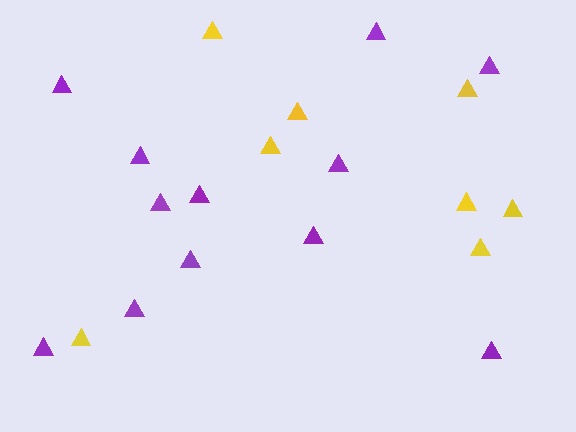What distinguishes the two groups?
There are 2 groups: one group of purple triangles (12) and one group of yellow triangles (8).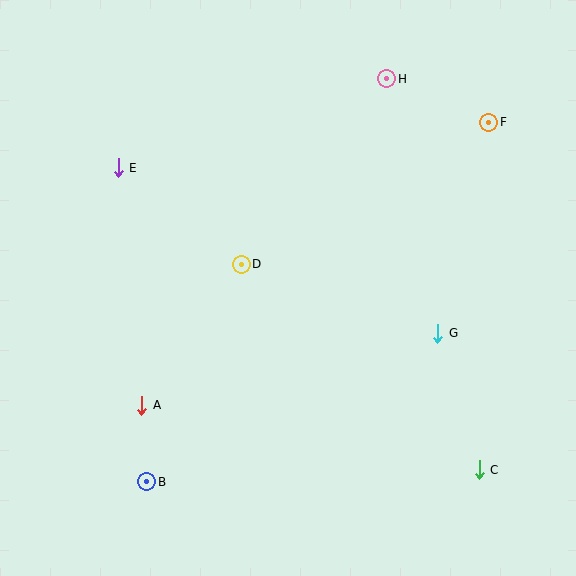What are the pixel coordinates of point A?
Point A is at (142, 405).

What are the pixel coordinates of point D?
Point D is at (241, 264).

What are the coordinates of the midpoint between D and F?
The midpoint between D and F is at (365, 193).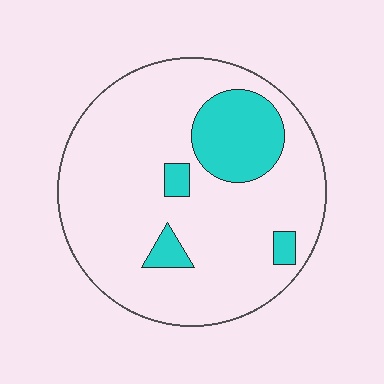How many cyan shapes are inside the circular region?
4.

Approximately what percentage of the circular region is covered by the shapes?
Approximately 15%.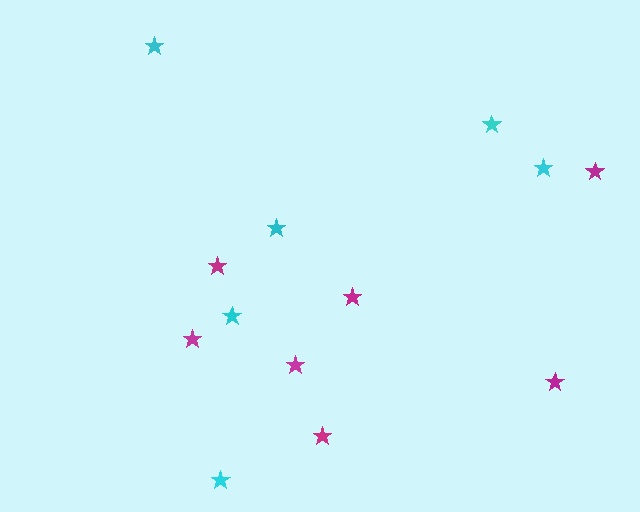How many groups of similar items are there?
There are 2 groups: one group of magenta stars (7) and one group of cyan stars (6).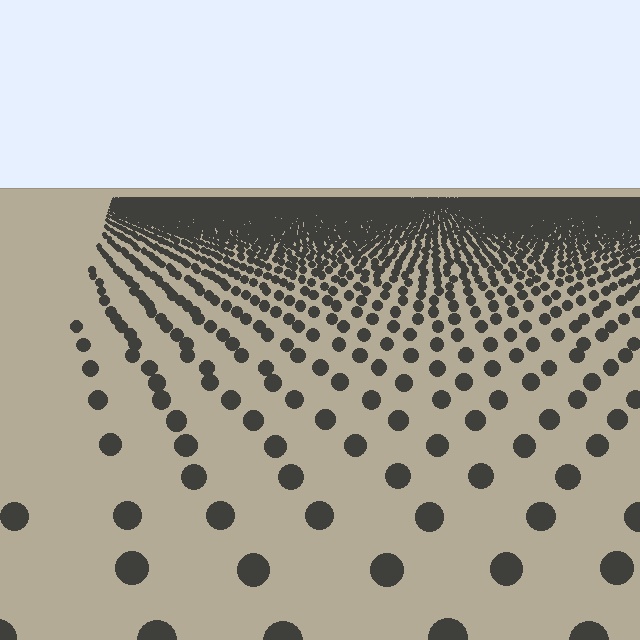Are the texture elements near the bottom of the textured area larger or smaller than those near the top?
Larger. Near the bottom, elements are closer to the viewer and appear at a bigger on-screen size.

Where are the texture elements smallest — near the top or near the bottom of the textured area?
Near the top.